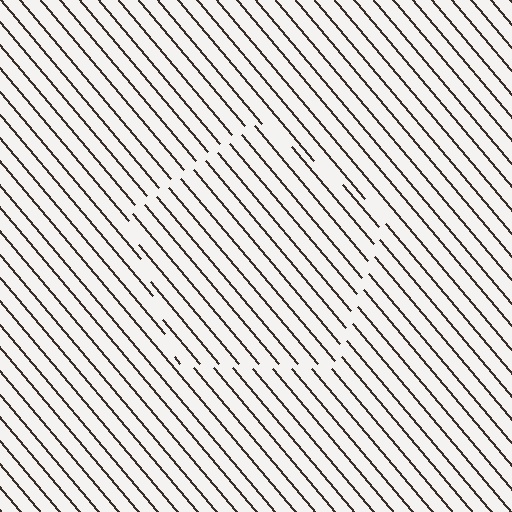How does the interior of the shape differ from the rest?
The interior of the shape contains the same grating, shifted by half a period — the contour is defined by the phase discontinuity where line-ends from the inner and outer gratings abut.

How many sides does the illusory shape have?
5 sides — the line-ends trace a pentagon.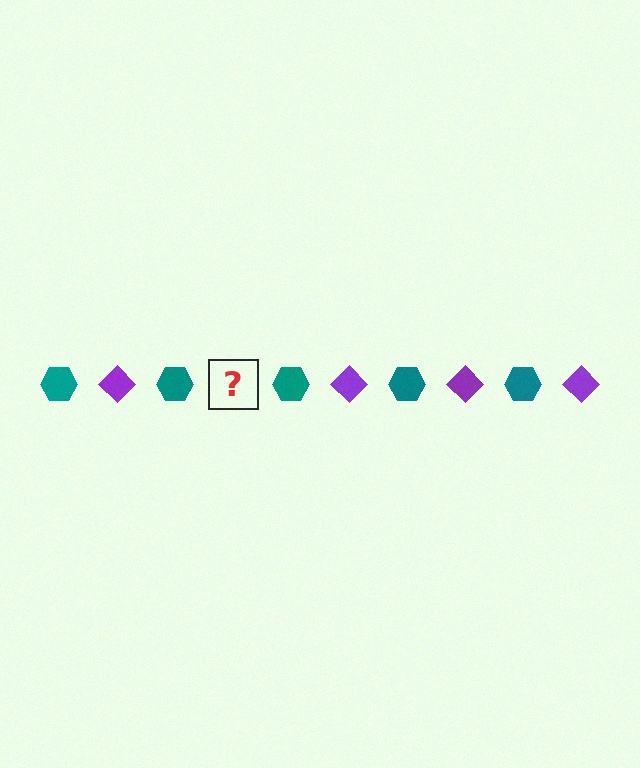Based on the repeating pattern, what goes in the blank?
The blank should be a purple diamond.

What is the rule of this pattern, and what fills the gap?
The rule is that the pattern alternates between teal hexagon and purple diamond. The gap should be filled with a purple diamond.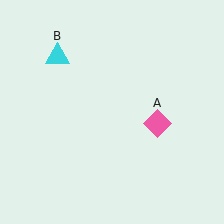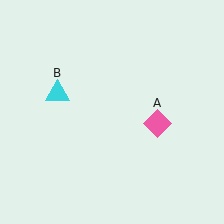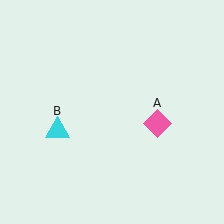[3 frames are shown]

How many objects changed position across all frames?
1 object changed position: cyan triangle (object B).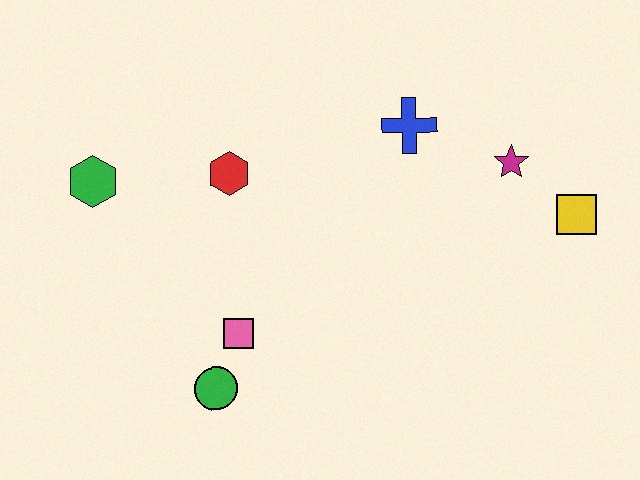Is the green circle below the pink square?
Yes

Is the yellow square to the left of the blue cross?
No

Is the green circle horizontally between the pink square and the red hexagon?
No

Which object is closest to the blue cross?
The magenta star is closest to the blue cross.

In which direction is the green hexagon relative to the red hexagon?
The green hexagon is to the left of the red hexagon.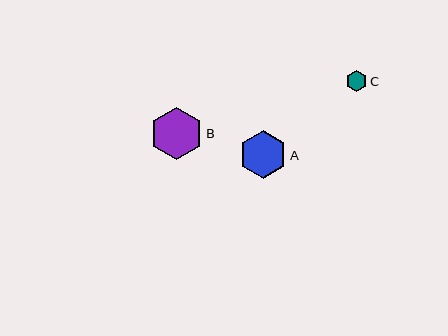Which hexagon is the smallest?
Hexagon C is the smallest with a size of approximately 20 pixels.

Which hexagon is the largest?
Hexagon B is the largest with a size of approximately 53 pixels.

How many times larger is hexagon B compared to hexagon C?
Hexagon B is approximately 2.6 times the size of hexagon C.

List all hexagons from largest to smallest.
From largest to smallest: B, A, C.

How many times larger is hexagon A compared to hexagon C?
Hexagon A is approximately 2.4 times the size of hexagon C.